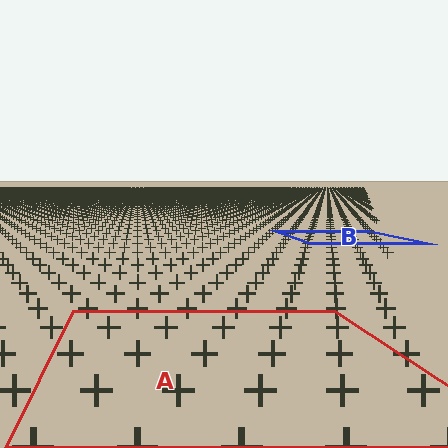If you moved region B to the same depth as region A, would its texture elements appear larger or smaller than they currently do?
They would appear larger. At a closer depth, the same texture elements are projected at a bigger on-screen size.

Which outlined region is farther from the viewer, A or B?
Region B is farther from the viewer — the texture elements inside it appear smaller and more densely packed.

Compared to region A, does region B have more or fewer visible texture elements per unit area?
Region B has more texture elements per unit area — they are packed more densely because it is farther away.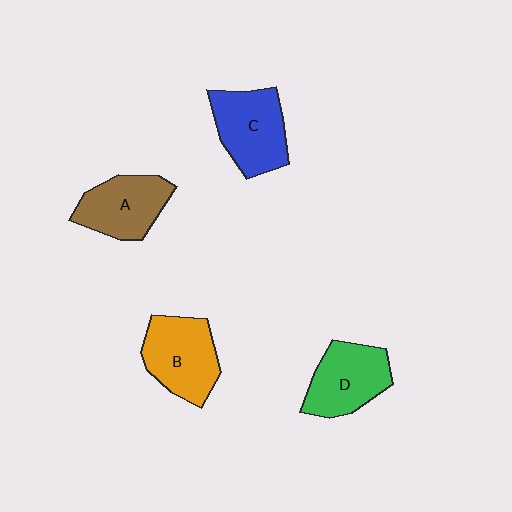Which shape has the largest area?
Shape C (blue).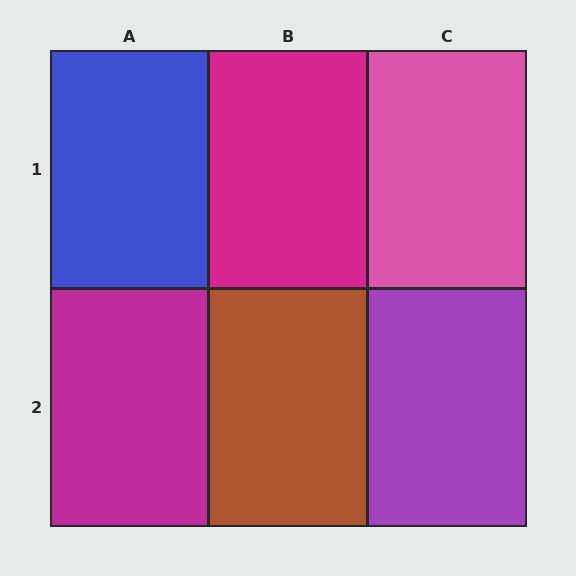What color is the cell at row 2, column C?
Purple.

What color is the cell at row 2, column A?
Magenta.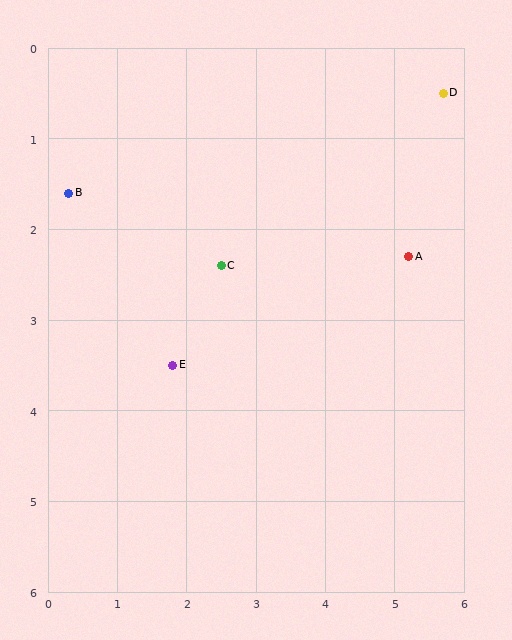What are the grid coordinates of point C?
Point C is at approximately (2.5, 2.4).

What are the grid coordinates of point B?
Point B is at approximately (0.3, 1.6).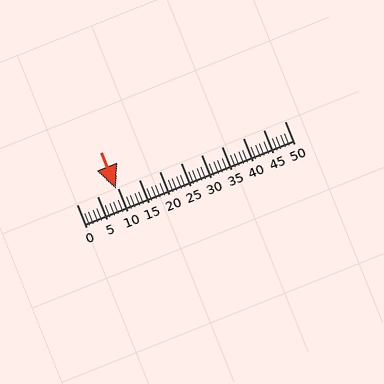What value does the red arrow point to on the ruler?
The red arrow points to approximately 10.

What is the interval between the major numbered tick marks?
The major tick marks are spaced 5 units apart.